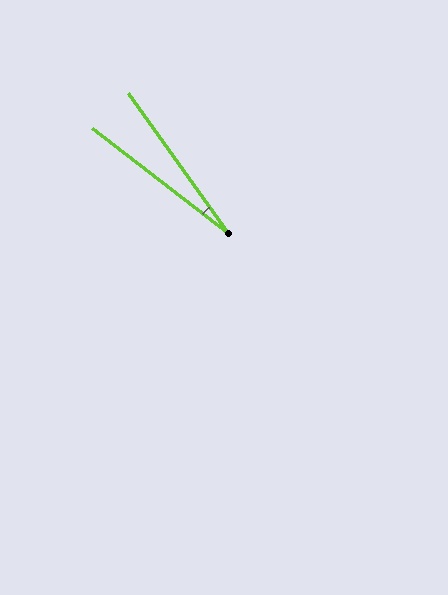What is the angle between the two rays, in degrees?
Approximately 17 degrees.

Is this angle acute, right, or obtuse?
It is acute.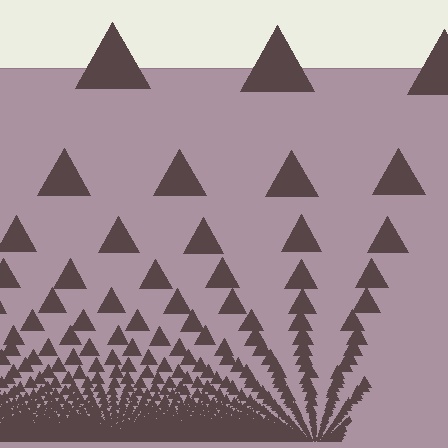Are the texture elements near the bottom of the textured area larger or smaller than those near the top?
Smaller. The gradient is inverted — elements near the bottom are smaller and denser.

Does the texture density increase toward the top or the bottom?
Density increases toward the bottom.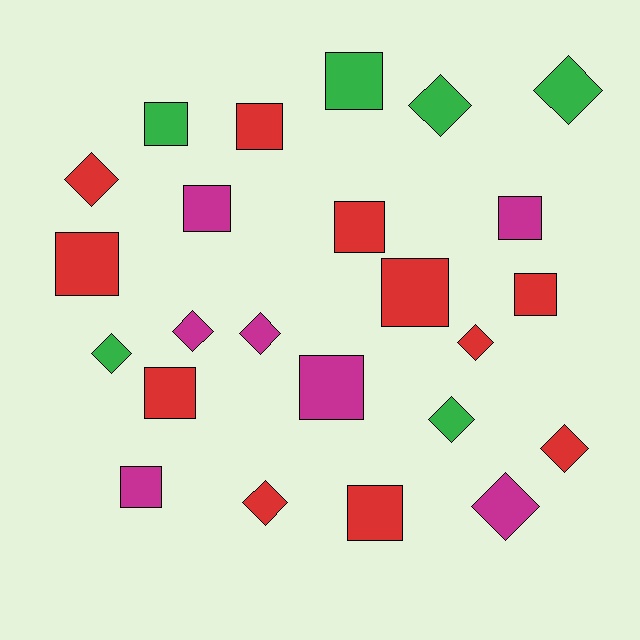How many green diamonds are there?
There are 4 green diamonds.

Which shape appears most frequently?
Square, with 13 objects.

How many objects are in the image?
There are 24 objects.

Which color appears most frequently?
Red, with 11 objects.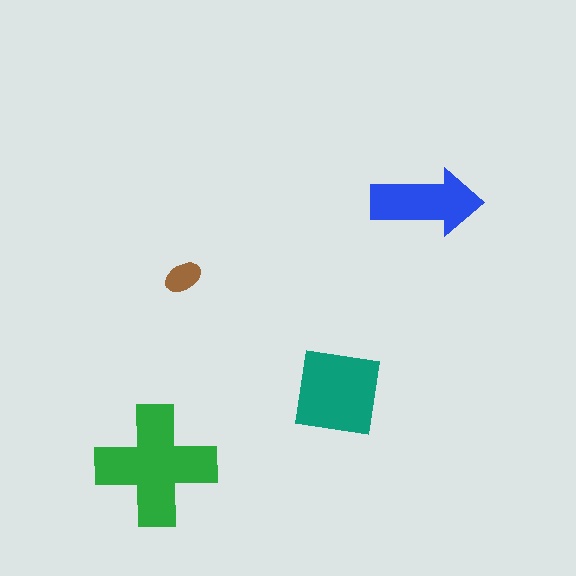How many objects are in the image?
There are 4 objects in the image.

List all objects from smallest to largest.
The brown ellipse, the blue arrow, the teal square, the green cross.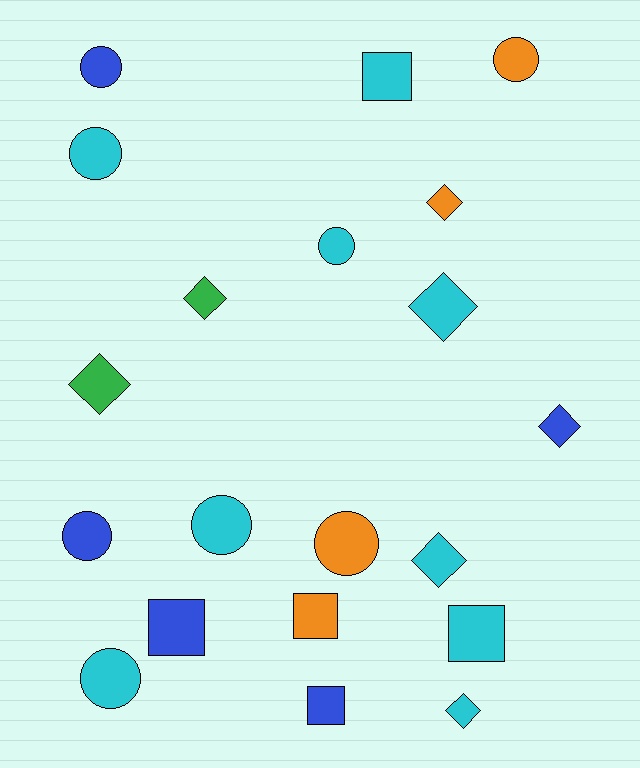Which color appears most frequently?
Cyan, with 9 objects.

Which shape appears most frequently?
Circle, with 8 objects.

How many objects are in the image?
There are 20 objects.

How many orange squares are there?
There is 1 orange square.